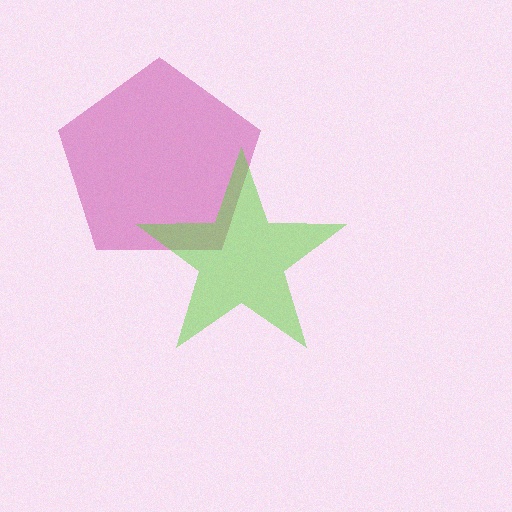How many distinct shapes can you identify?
There are 2 distinct shapes: a magenta pentagon, a lime star.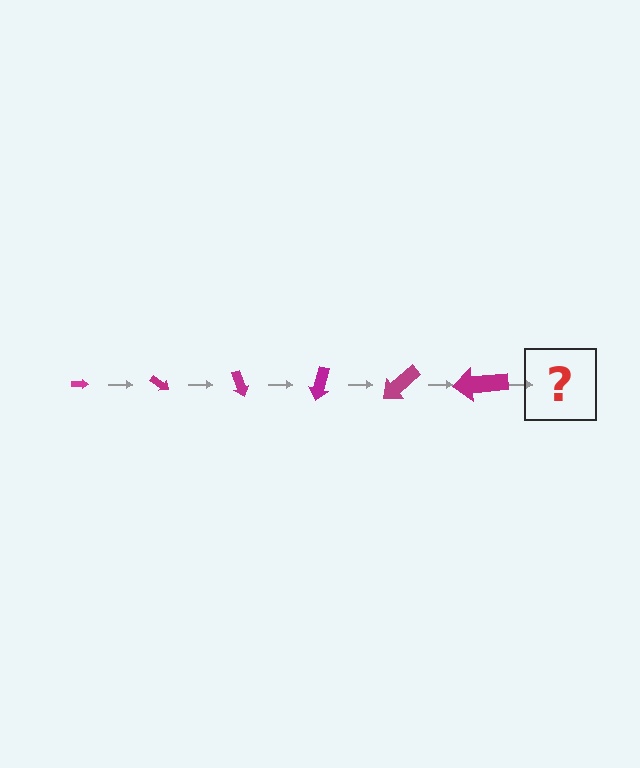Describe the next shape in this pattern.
It should be an arrow, larger than the previous one and rotated 210 degrees from the start.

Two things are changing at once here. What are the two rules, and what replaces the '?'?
The two rules are that the arrow grows larger each step and it rotates 35 degrees each step. The '?' should be an arrow, larger than the previous one and rotated 210 degrees from the start.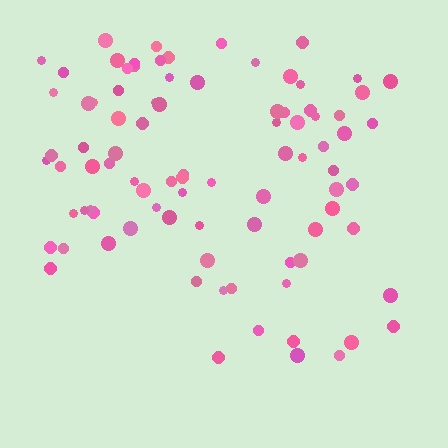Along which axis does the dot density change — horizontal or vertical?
Vertical.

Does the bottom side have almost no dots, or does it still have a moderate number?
Still a moderate number, just noticeably fewer than the top.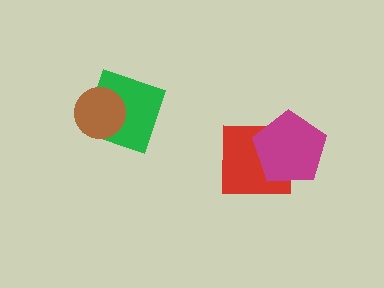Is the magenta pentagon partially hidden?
No, no other shape covers it.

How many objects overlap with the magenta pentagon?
1 object overlaps with the magenta pentagon.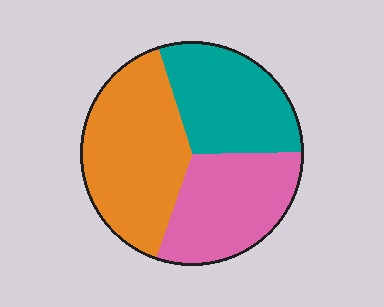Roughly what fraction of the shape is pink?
Pink takes up about one third (1/3) of the shape.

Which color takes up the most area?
Orange, at roughly 40%.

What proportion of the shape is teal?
Teal covers roughly 30% of the shape.